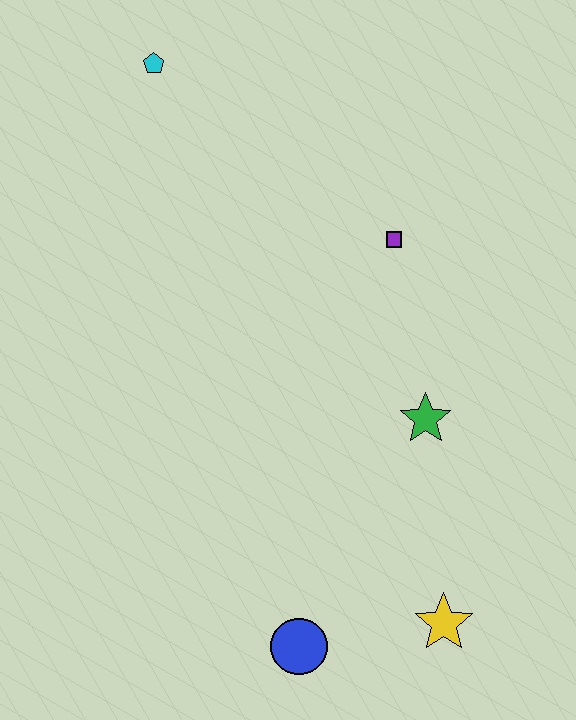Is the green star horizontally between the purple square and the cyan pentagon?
No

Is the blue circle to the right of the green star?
No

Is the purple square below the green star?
No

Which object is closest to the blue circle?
The yellow star is closest to the blue circle.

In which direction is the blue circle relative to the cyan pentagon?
The blue circle is below the cyan pentagon.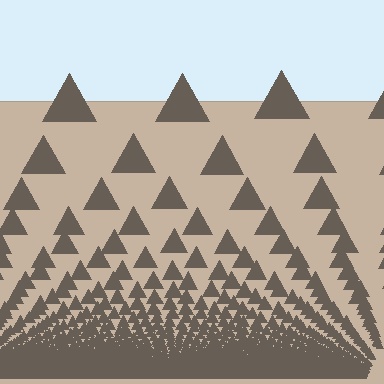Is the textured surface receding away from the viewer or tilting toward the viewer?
The surface appears to tilt toward the viewer. Texture elements get larger and sparser toward the top.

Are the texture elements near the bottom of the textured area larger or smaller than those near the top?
Smaller. The gradient is inverted — elements near the bottom are smaller and denser.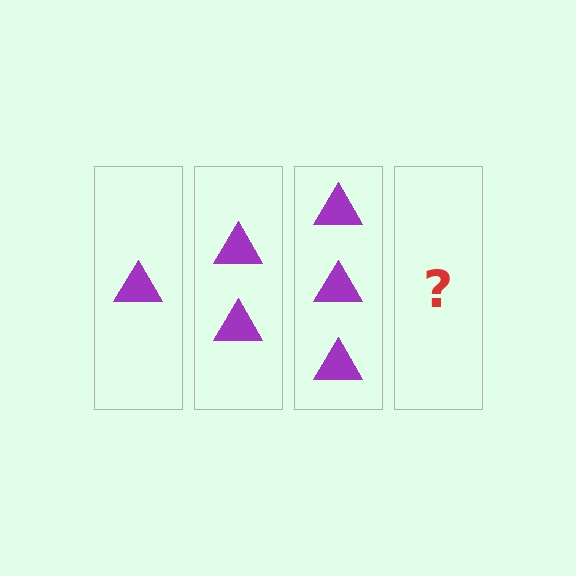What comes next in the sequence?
The next element should be 4 triangles.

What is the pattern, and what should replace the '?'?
The pattern is that each step adds one more triangle. The '?' should be 4 triangles.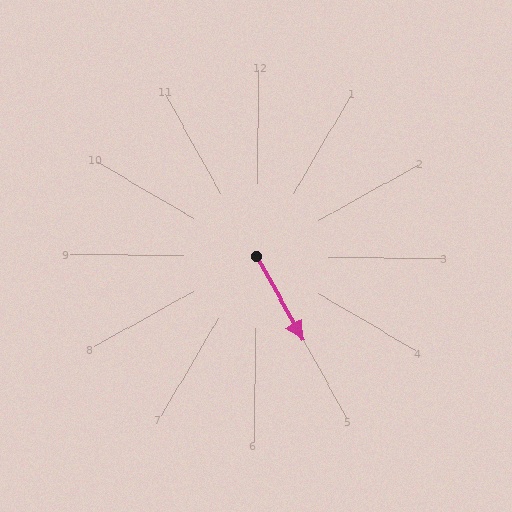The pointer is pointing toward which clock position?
Roughly 5 o'clock.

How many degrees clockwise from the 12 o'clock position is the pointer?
Approximately 150 degrees.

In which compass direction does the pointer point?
Southeast.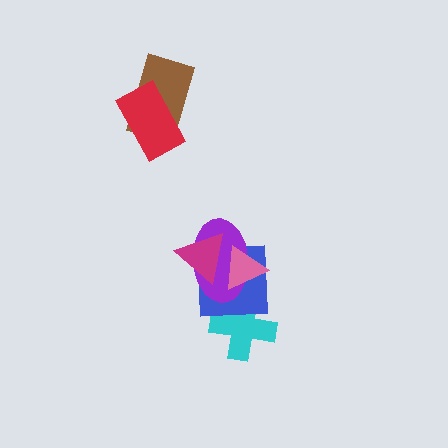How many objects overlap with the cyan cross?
1 object overlaps with the cyan cross.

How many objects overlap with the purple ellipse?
3 objects overlap with the purple ellipse.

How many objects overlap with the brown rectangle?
1 object overlaps with the brown rectangle.